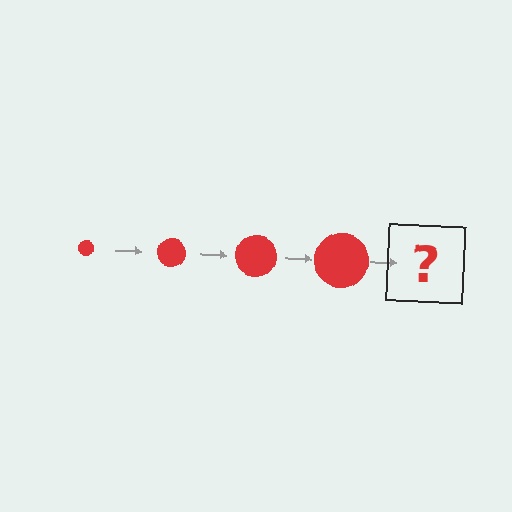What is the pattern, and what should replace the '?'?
The pattern is that the circle gets progressively larger each step. The '?' should be a red circle, larger than the previous one.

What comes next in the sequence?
The next element should be a red circle, larger than the previous one.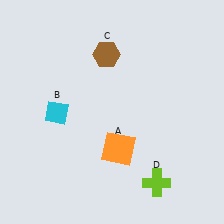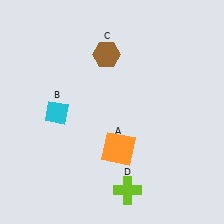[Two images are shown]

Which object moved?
The lime cross (D) moved left.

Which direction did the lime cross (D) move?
The lime cross (D) moved left.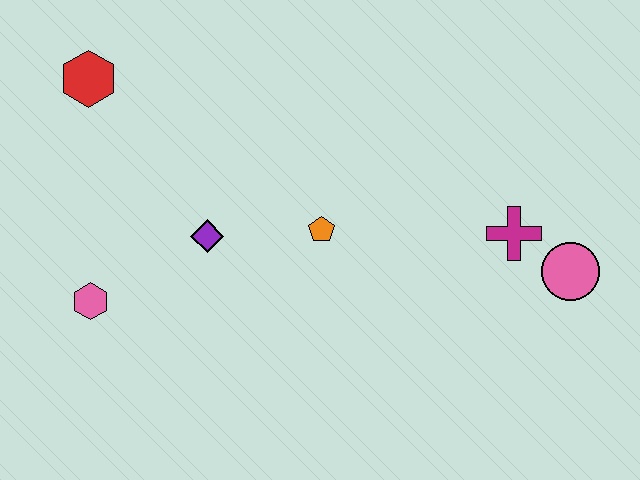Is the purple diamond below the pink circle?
No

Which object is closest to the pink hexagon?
The purple diamond is closest to the pink hexagon.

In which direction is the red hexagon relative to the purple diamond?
The red hexagon is above the purple diamond.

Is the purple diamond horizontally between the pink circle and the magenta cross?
No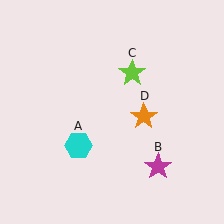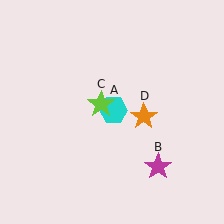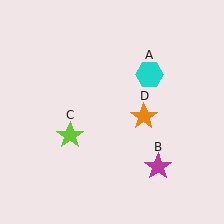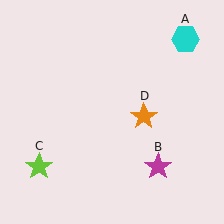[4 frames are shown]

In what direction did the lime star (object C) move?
The lime star (object C) moved down and to the left.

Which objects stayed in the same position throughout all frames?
Magenta star (object B) and orange star (object D) remained stationary.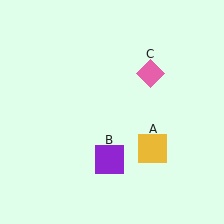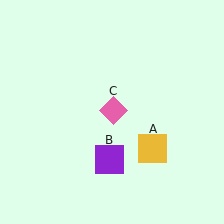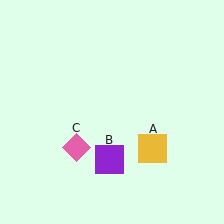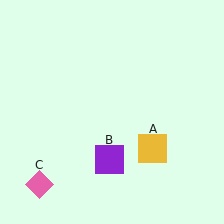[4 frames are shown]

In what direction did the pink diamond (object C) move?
The pink diamond (object C) moved down and to the left.